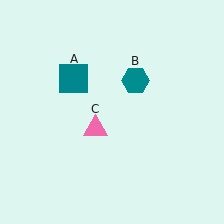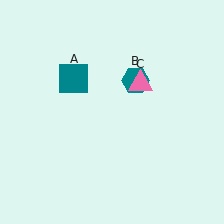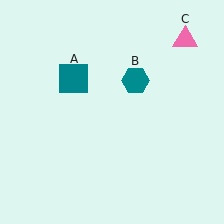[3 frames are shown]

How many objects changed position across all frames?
1 object changed position: pink triangle (object C).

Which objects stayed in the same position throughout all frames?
Teal square (object A) and teal hexagon (object B) remained stationary.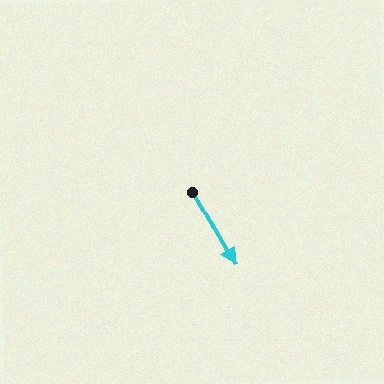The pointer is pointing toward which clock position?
Roughly 5 o'clock.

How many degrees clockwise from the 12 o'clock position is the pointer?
Approximately 150 degrees.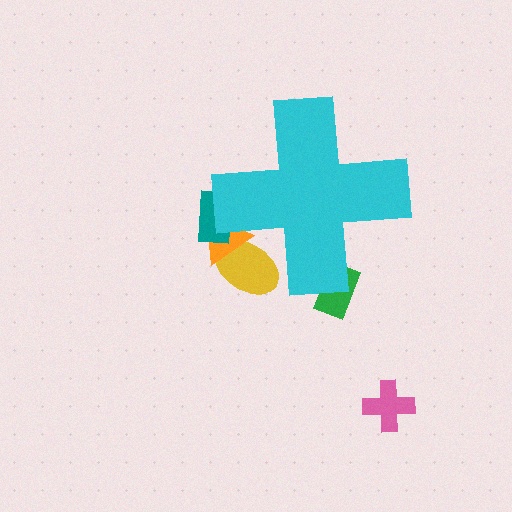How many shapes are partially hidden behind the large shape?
4 shapes are partially hidden.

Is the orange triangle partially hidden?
Yes, the orange triangle is partially hidden behind the cyan cross.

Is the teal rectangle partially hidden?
Yes, the teal rectangle is partially hidden behind the cyan cross.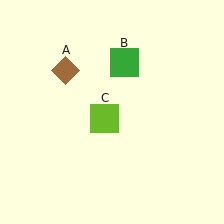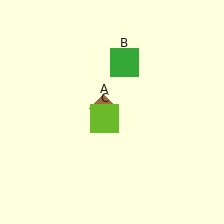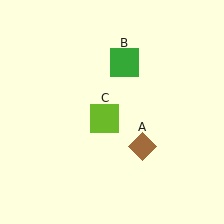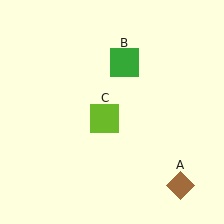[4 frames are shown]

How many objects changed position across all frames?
1 object changed position: brown diamond (object A).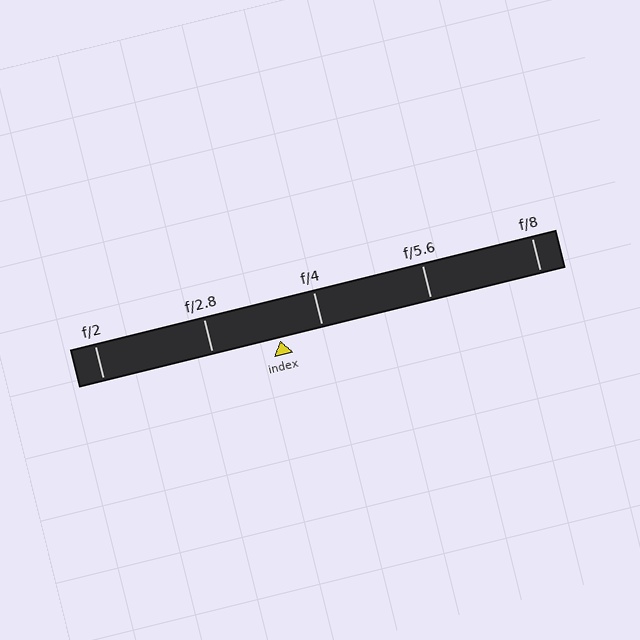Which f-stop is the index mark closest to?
The index mark is closest to f/4.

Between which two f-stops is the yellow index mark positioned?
The index mark is between f/2.8 and f/4.